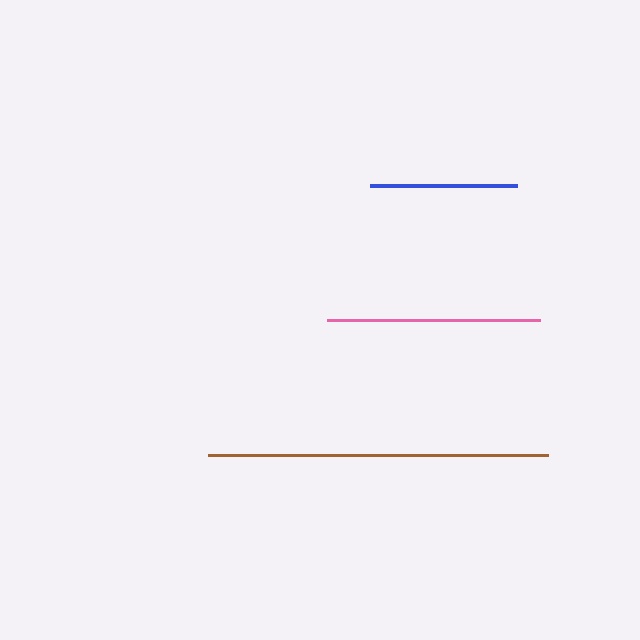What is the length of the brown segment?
The brown segment is approximately 340 pixels long.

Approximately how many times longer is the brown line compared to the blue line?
The brown line is approximately 2.3 times the length of the blue line.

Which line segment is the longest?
The brown line is the longest at approximately 340 pixels.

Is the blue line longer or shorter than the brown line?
The brown line is longer than the blue line.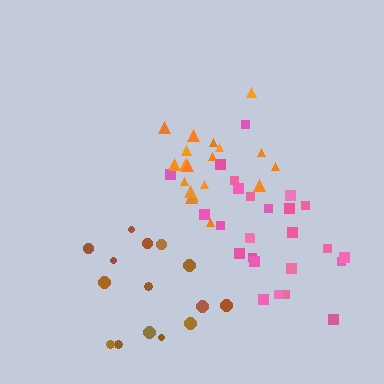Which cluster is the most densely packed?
Orange.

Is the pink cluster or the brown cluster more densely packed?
Pink.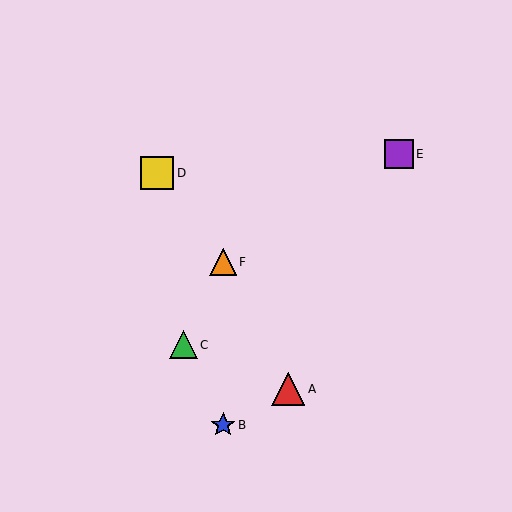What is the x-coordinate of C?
Object C is at x≈183.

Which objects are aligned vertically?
Objects B, F are aligned vertically.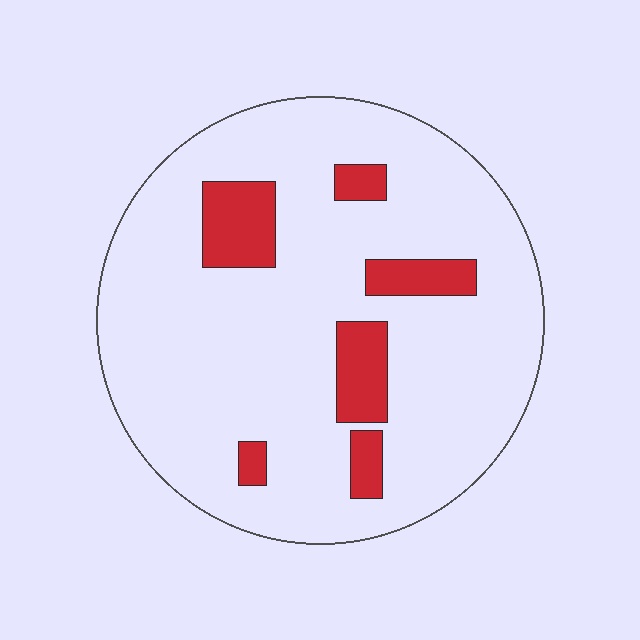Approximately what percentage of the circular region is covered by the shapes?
Approximately 15%.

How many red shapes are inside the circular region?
6.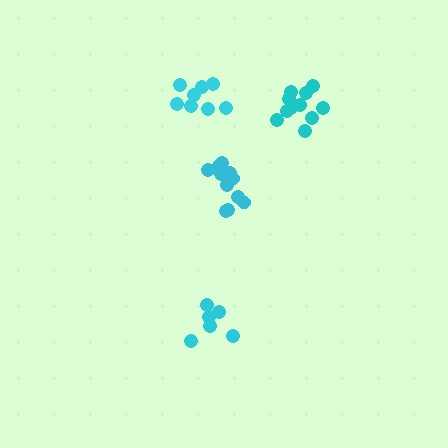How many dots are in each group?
Group 1: 8 dots, Group 2: 6 dots, Group 3: 11 dots, Group 4: 12 dots (37 total).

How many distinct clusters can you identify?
There are 4 distinct clusters.